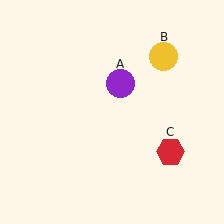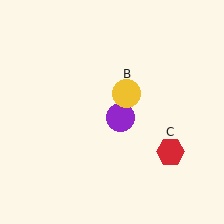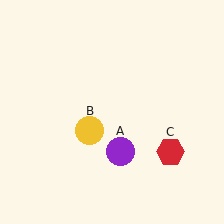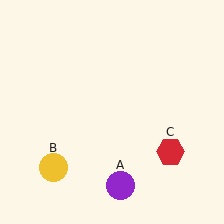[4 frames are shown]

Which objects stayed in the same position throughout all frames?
Red hexagon (object C) remained stationary.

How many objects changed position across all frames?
2 objects changed position: purple circle (object A), yellow circle (object B).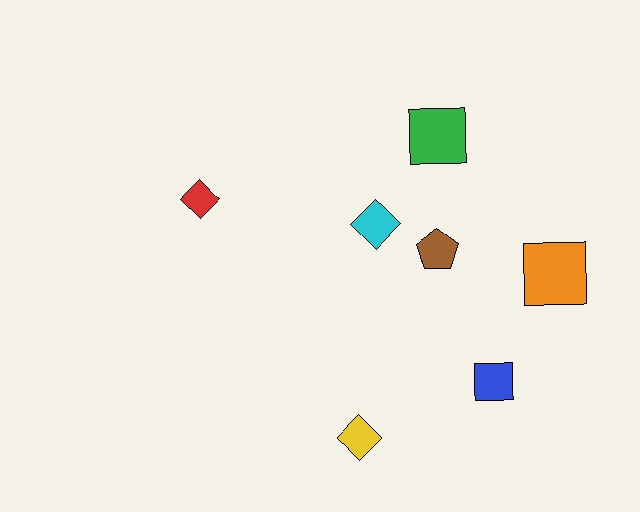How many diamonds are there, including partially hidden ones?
There are 3 diamonds.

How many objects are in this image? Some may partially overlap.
There are 7 objects.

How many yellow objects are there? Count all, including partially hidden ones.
There is 1 yellow object.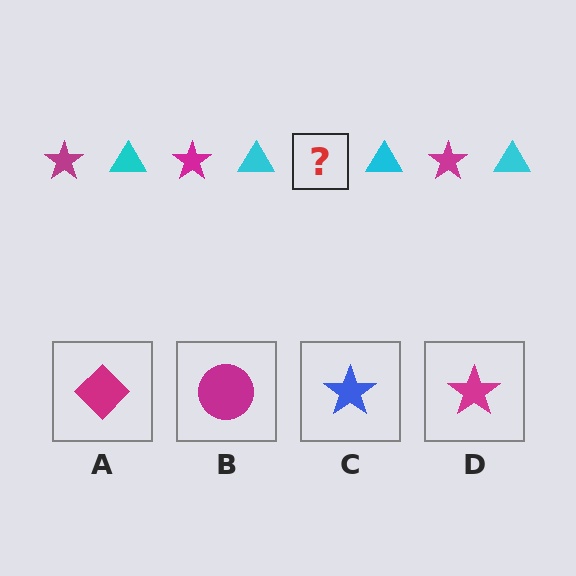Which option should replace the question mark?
Option D.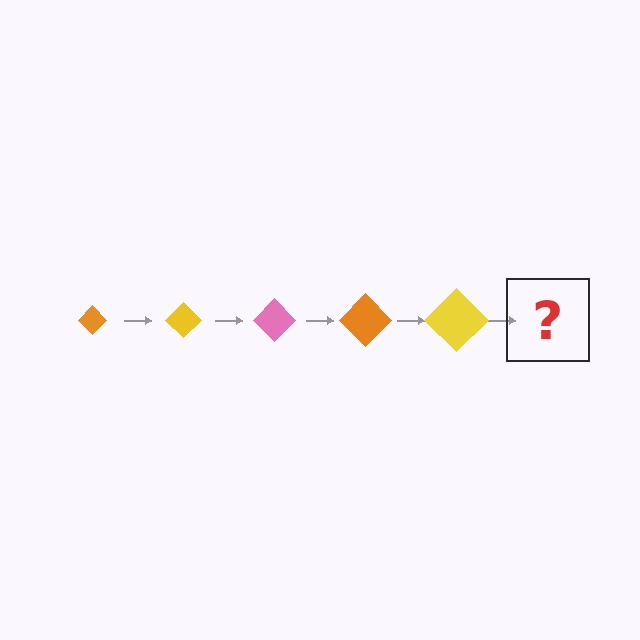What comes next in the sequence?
The next element should be a pink diamond, larger than the previous one.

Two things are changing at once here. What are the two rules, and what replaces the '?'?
The two rules are that the diamond grows larger each step and the color cycles through orange, yellow, and pink. The '?' should be a pink diamond, larger than the previous one.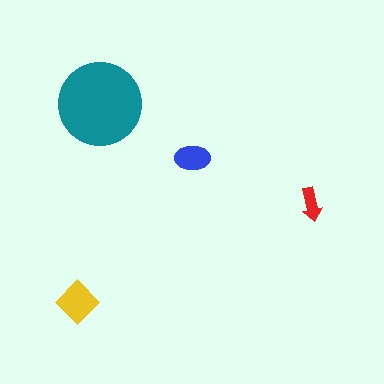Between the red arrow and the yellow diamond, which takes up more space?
The yellow diamond.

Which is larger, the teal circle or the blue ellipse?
The teal circle.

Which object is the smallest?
The red arrow.